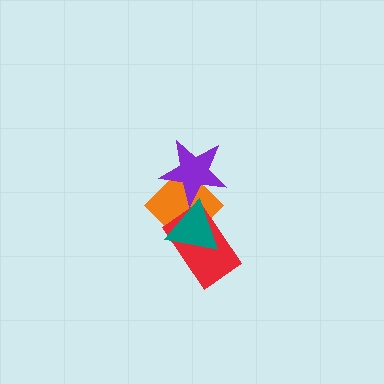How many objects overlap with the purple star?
2 objects overlap with the purple star.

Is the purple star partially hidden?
Yes, it is partially covered by another shape.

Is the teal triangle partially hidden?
No, no other shape covers it.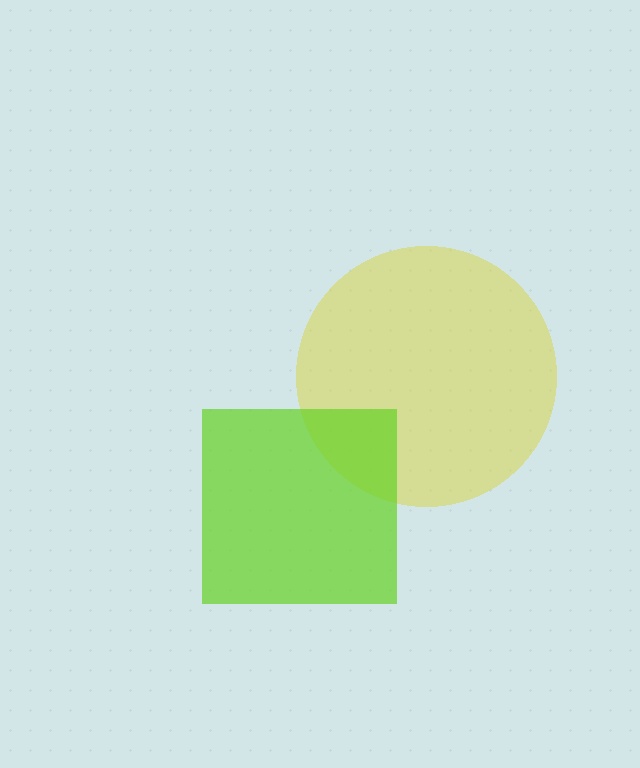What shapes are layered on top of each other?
The layered shapes are: a yellow circle, a lime square.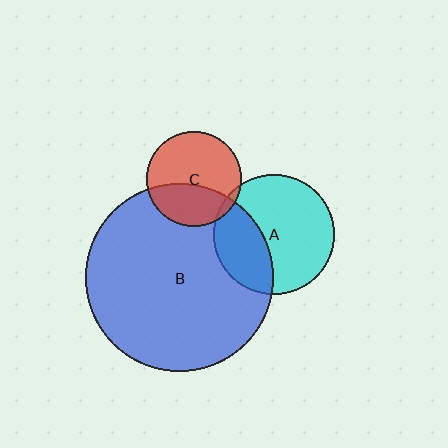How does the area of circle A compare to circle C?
Approximately 1.6 times.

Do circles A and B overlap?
Yes.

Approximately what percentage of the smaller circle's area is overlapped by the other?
Approximately 35%.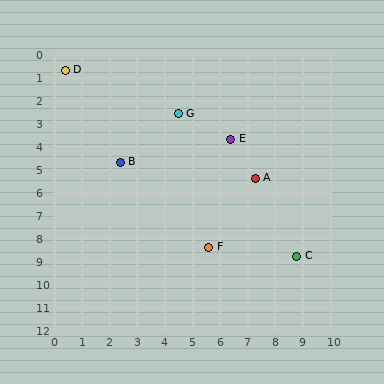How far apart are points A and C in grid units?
Points A and C are about 3.7 grid units apart.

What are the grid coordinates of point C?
Point C is at approximately (8.8, 8.8).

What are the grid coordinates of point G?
Point G is at approximately (4.5, 2.6).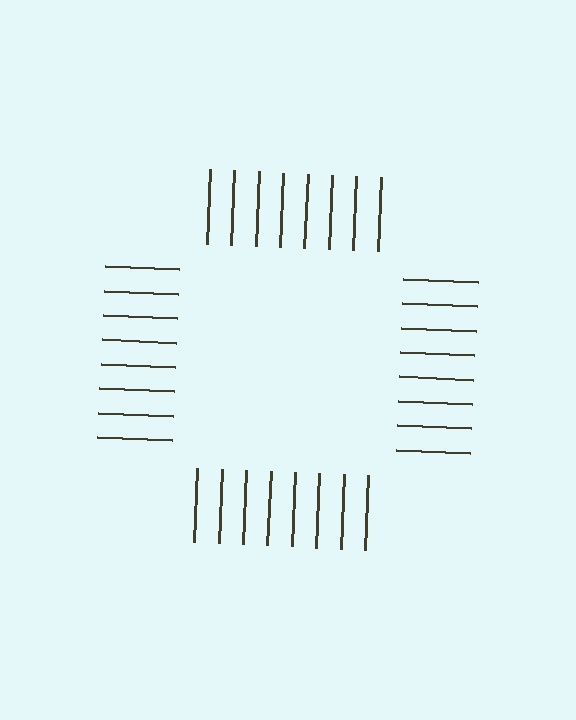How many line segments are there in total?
32 — 8 along each of the 4 edges.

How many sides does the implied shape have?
4 sides — the line-ends trace a square.